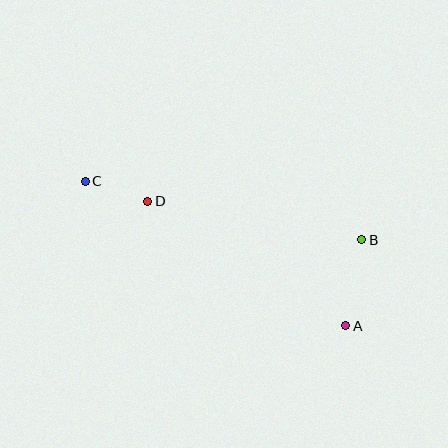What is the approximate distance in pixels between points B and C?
The distance between B and C is approximately 283 pixels.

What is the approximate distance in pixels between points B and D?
The distance between B and D is approximately 218 pixels.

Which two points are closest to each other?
Points C and D are closest to each other.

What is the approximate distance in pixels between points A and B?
The distance between A and B is approximately 88 pixels.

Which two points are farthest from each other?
Points A and C are farthest from each other.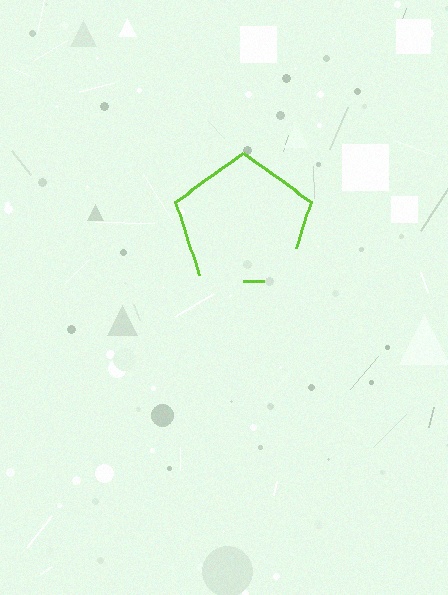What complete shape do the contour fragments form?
The contour fragments form a pentagon.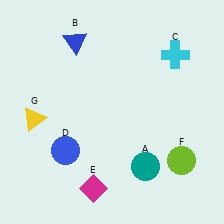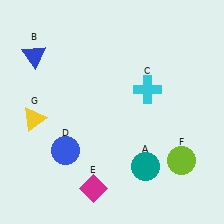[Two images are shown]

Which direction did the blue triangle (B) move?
The blue triangle (B) moved left.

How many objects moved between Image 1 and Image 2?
2 objects moved between the two images.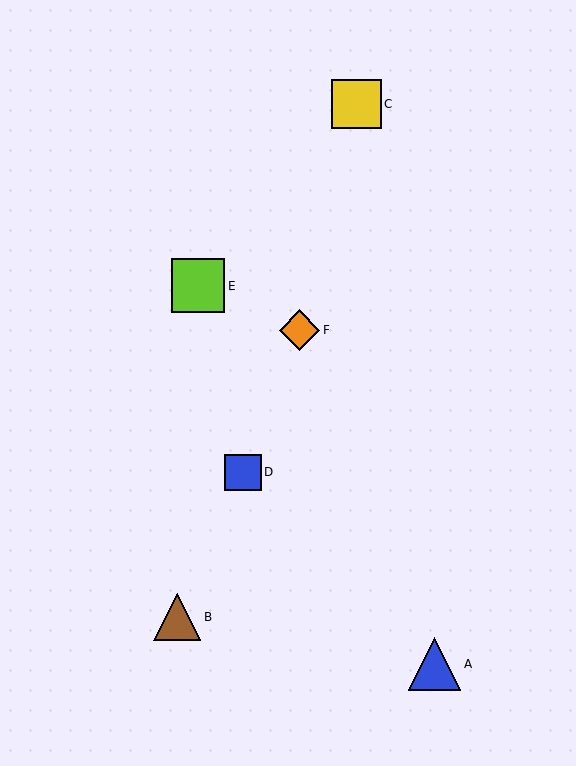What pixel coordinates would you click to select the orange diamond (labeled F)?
Click at (300, 330) to select the orange diamond F.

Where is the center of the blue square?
The center of the blue square is at (243, 472).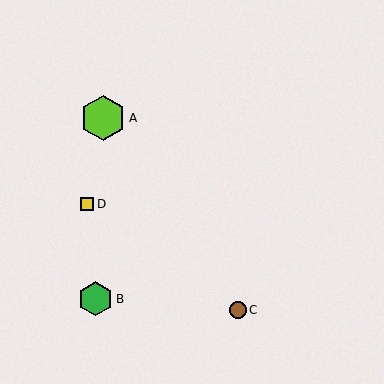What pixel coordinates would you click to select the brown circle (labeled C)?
Click at (238, 310) to select the brown circle C.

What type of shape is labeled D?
Shape D is a yellow square.